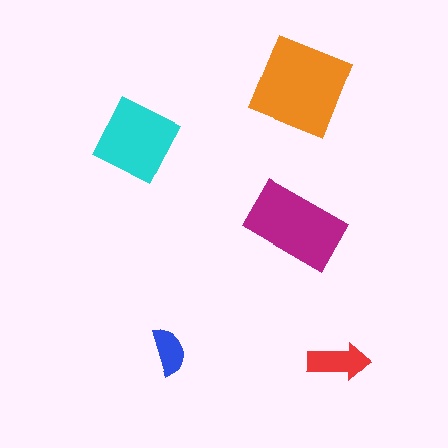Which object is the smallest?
The blue semicircle.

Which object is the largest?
The orange square.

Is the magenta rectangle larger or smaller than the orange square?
Smaller.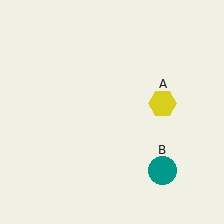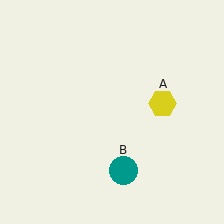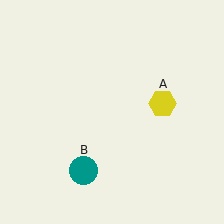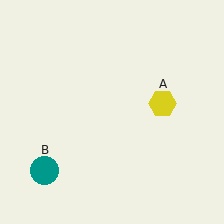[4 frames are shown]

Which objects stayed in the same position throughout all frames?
Yellow hexagon (object A) remained stationary.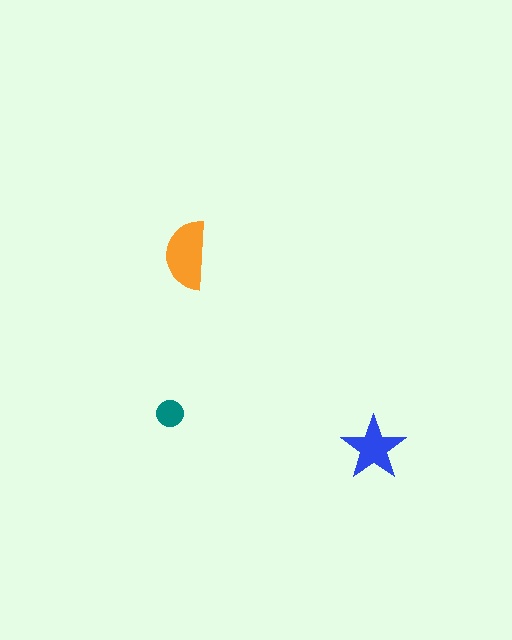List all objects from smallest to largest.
The teal circle, the blue star, the orange semicircle.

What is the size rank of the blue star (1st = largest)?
2nd.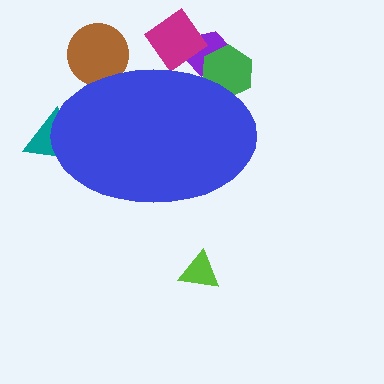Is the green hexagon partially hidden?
Yes, the green hexagon is partially hidden behind the blue ellipse.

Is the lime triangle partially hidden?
No, the lime triangle is fully visible.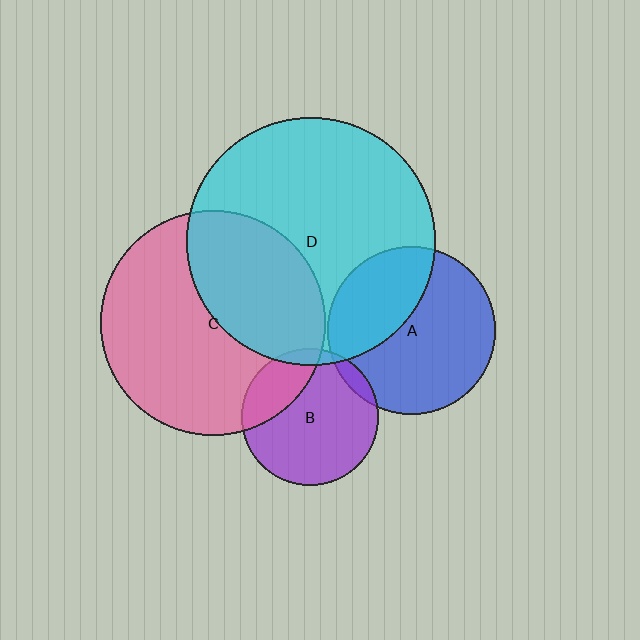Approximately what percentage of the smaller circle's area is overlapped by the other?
Approximately 25%.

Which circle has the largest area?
Circle D (cyan).